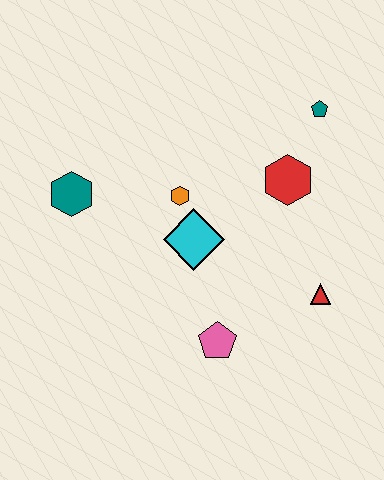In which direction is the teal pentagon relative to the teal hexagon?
The teal pentagon is to the right of the teal hexagon.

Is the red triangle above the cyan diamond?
No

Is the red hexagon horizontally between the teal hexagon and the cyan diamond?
No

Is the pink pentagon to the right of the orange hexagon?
Yes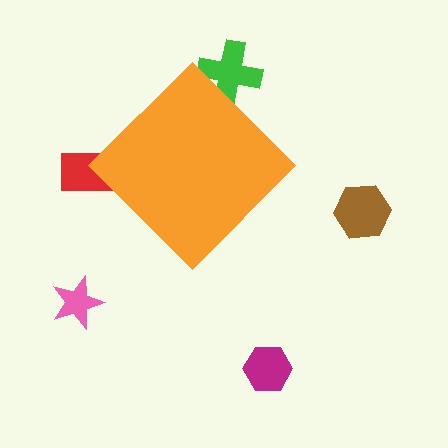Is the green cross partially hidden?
Yes, the green cross is partially hidden behind the orange diamond.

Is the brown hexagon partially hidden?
No, the brown hexagon is fully visible.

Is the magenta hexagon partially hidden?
No, the magenta hexagon is fully visible.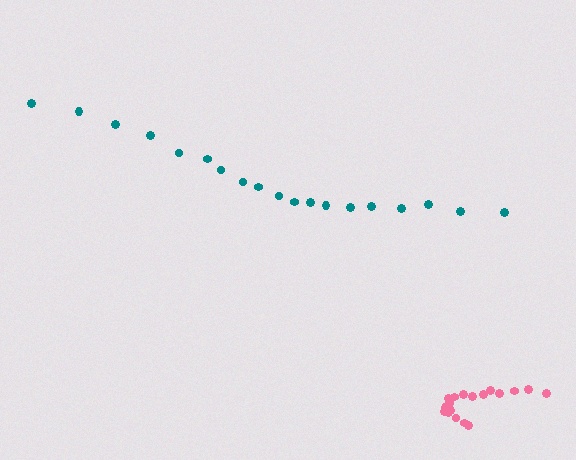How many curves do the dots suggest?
There are 2 distinct paths.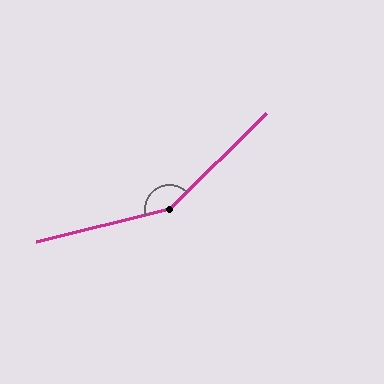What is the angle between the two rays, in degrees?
Approximately 150 degrees.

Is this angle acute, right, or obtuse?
It is obtuse.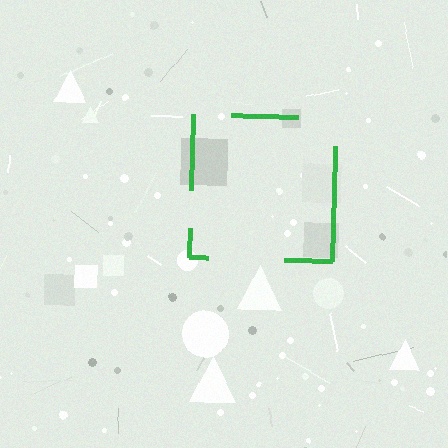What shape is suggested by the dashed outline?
The dashed outline suggests a square.